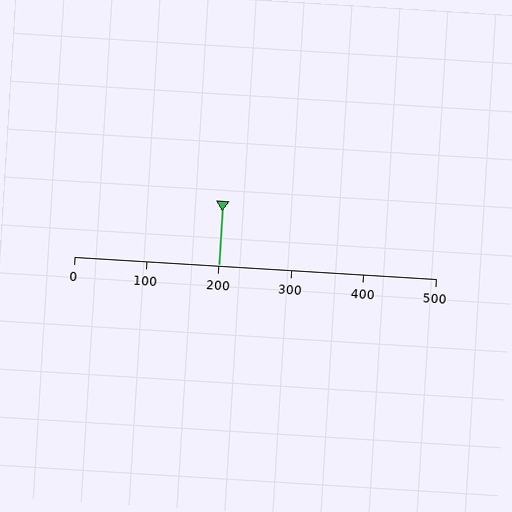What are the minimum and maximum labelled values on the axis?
The axis runs from 0 to 500.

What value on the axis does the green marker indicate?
The marker indicates approximately 200.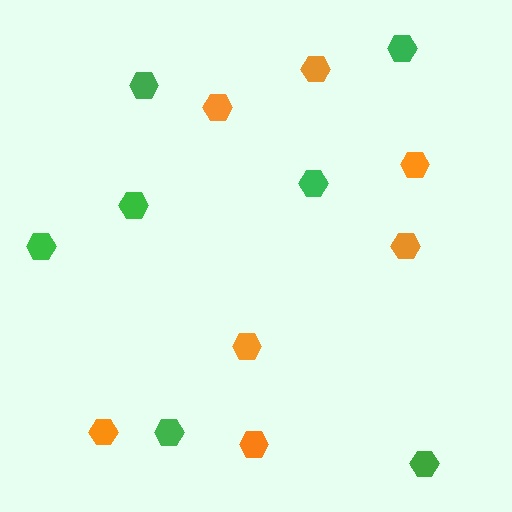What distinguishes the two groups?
There are 2 groups: one group of green hexagons (7) and one group of orange hexagons (7).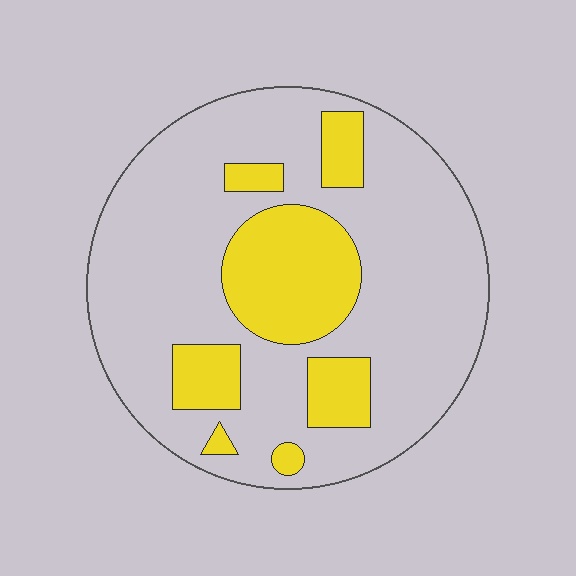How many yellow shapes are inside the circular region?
7.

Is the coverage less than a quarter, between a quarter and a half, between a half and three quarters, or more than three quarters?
Less than a quarter.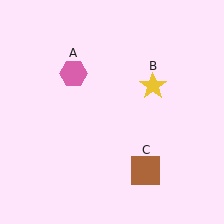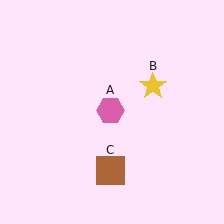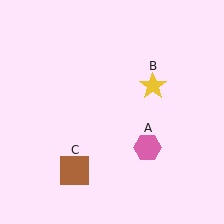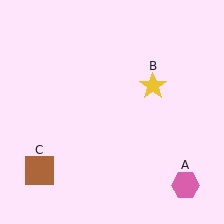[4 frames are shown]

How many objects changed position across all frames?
2 objects changed position: pink hexagon (object A), brown square (object C).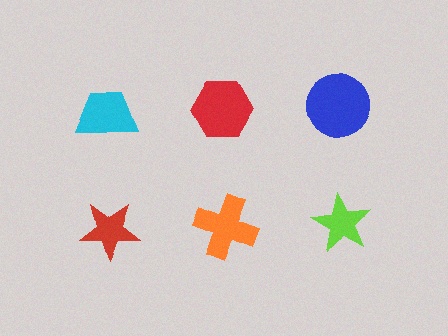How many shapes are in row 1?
3 shapes.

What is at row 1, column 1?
A cyan trapezoid.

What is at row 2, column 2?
An orange cross.